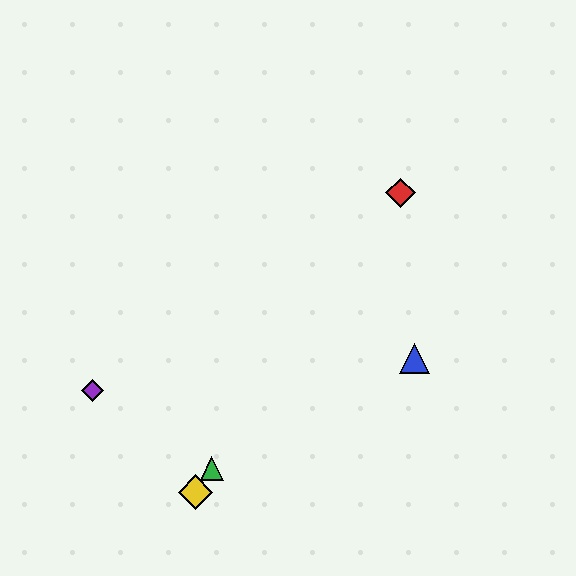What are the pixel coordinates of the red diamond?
The red diamond is at (401, 193).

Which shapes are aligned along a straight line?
The red diamond, the green triangle, the yellow diamond are aligned along a straight line.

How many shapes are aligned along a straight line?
3 shapes (the red diamond, the green triangle, the yellow diamond) are aligned along a straight line.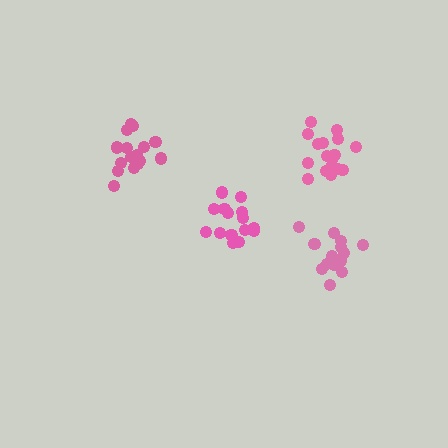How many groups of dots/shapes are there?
There are 4 groups.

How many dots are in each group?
Group 1: 16 dots, Group 2: 15 dots, Group 3: 17 dots, Group 4: 15 dots (63 total).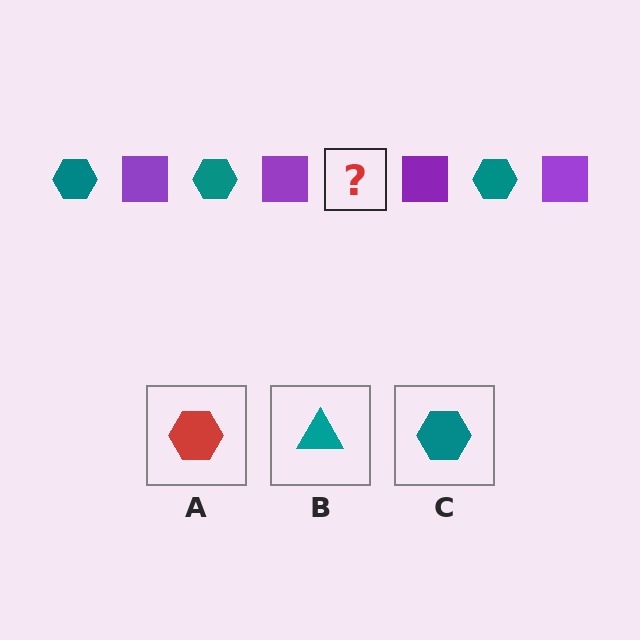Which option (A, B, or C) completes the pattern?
C.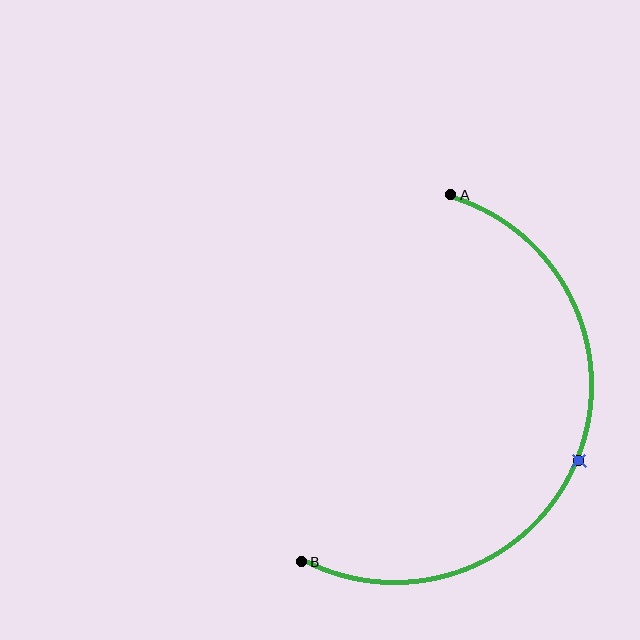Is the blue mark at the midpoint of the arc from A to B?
Yes. The blue mark lies on the arc at equal arc-length from both A and B — it is the arc midpoint.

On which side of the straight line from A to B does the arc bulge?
The arc bulges to the right of the straight line connecting A and B.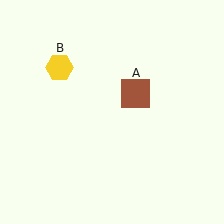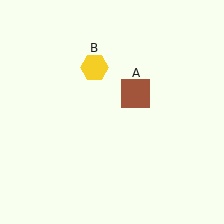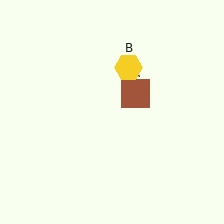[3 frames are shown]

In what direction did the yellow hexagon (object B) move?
The yellow hexagon (object B) moved right.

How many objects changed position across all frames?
1 object changed position: yellow hexagon (object B).